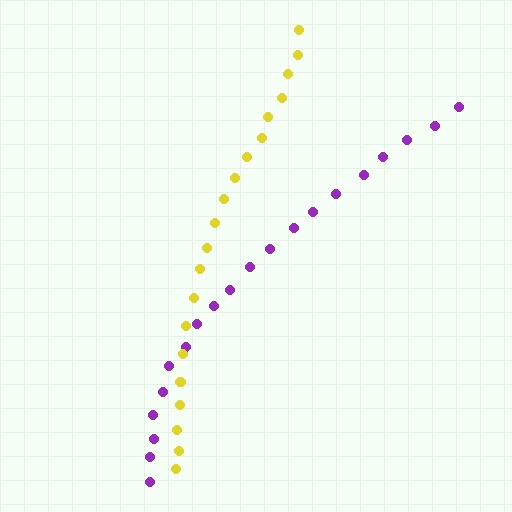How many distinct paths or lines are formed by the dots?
There are 2 distinct paths.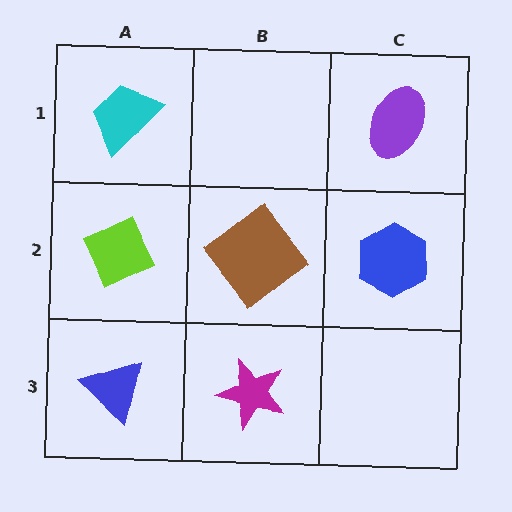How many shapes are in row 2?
3 shapes.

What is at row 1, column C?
A purple ellipse.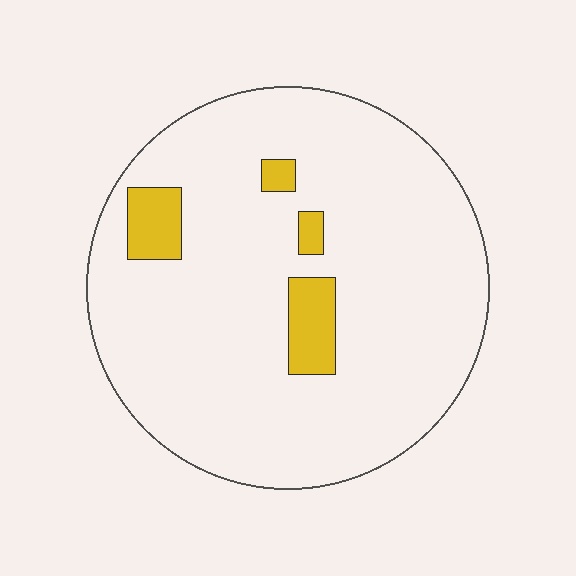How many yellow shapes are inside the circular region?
4.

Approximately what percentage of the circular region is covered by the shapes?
Approximately 10%.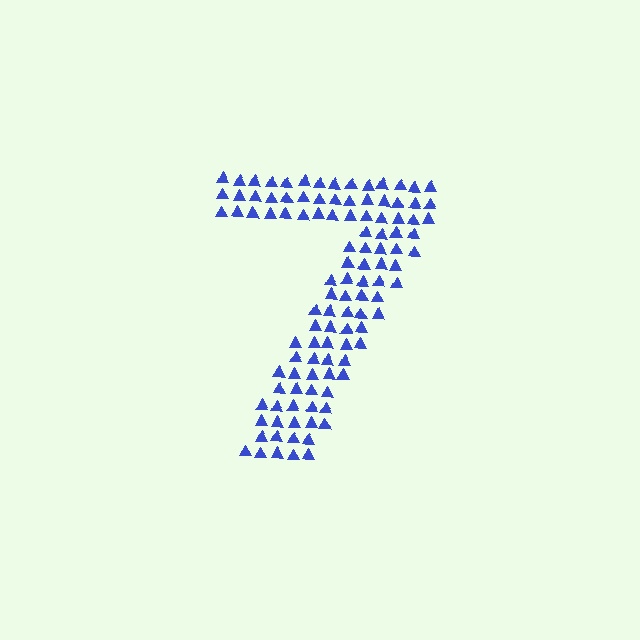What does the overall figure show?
The overall figure shows the digit 7.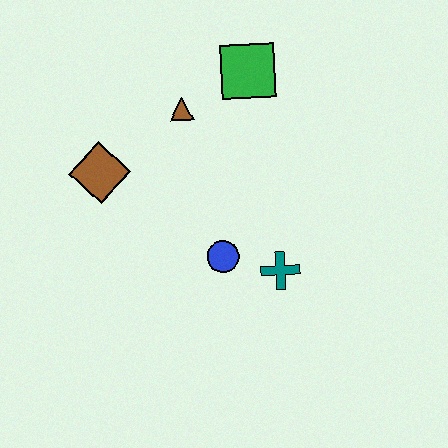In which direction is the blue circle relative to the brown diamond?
The blue circle is to the right of the brown diamond.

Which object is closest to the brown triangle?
The green square is closest to the brown triangle.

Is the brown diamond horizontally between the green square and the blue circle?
No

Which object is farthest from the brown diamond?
The teal cross is farthest from the brown diamond.